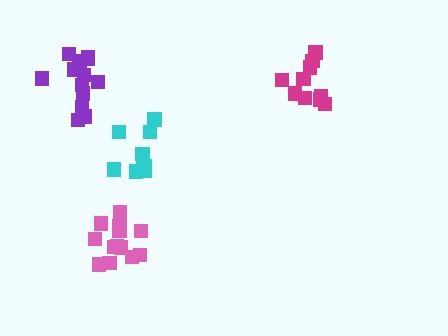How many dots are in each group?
Group 1: 10 dots, Group 2: 13 dots, Group 3: 10 dots, Group 4: 14 dots (47 total).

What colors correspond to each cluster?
The clusters are colored: cyan, pink, magenta, purple.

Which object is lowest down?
The pink cluster is bottommost.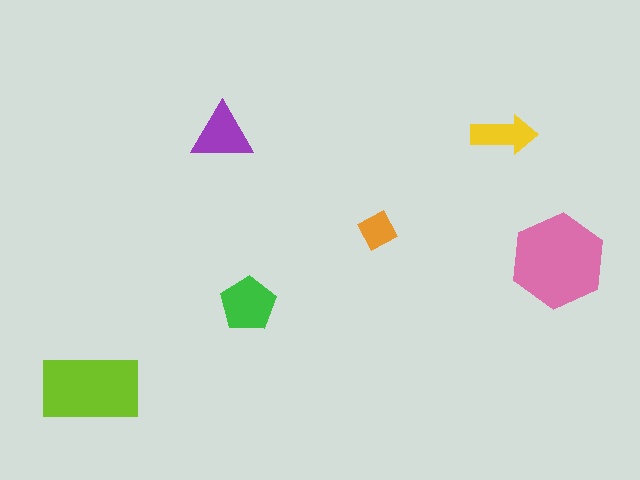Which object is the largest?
The pink hexagon.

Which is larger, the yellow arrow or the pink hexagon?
The pink hexagon.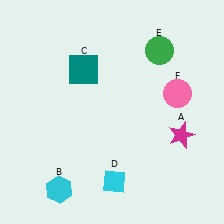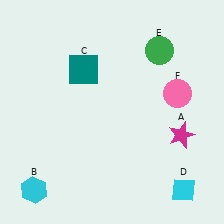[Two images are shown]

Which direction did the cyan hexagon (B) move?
The cyan hexagon (B) moved left.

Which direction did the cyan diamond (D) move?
The cyan diamond (D) moved right.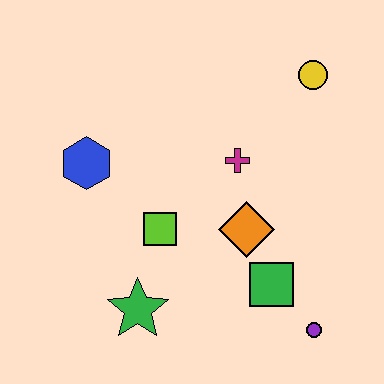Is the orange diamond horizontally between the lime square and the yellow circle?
Yes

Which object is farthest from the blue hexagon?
The purple circle is farthest from the blue hexagon.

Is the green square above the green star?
Yes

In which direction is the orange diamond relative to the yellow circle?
The orange diamond is below the yellow circle.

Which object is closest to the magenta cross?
The orange diamond is closest to the magenta cross.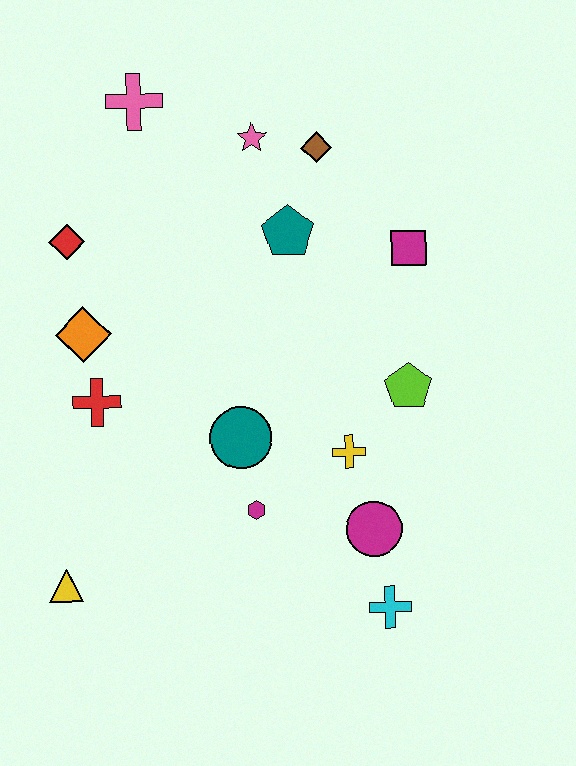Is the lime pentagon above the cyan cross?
Yes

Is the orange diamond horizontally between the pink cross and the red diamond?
Yes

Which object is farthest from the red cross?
The cyan cross is farthest from the red cross.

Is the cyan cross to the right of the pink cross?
Yes